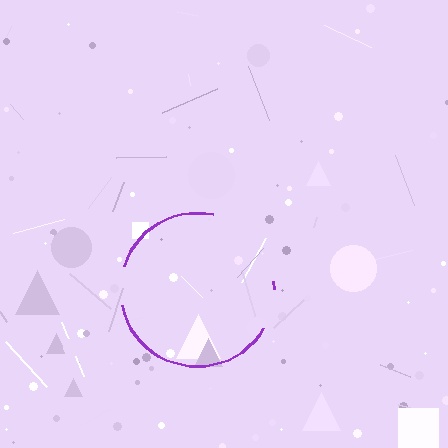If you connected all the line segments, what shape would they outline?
They would outline a circle.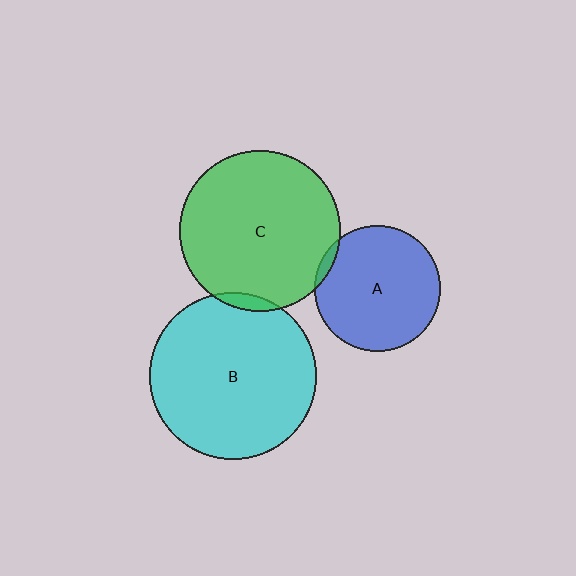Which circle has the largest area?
Circle B (cyan).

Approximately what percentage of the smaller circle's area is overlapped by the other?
Approximately 5%.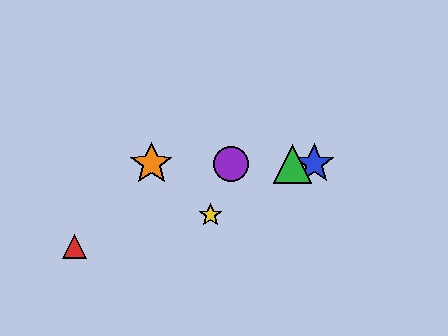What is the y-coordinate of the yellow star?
The yellow star is at y≈215.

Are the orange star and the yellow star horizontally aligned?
No, the orange star is at y≈164 and the yellow star is at y≈215.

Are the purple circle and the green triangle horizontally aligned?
Yes, both are at y≈164.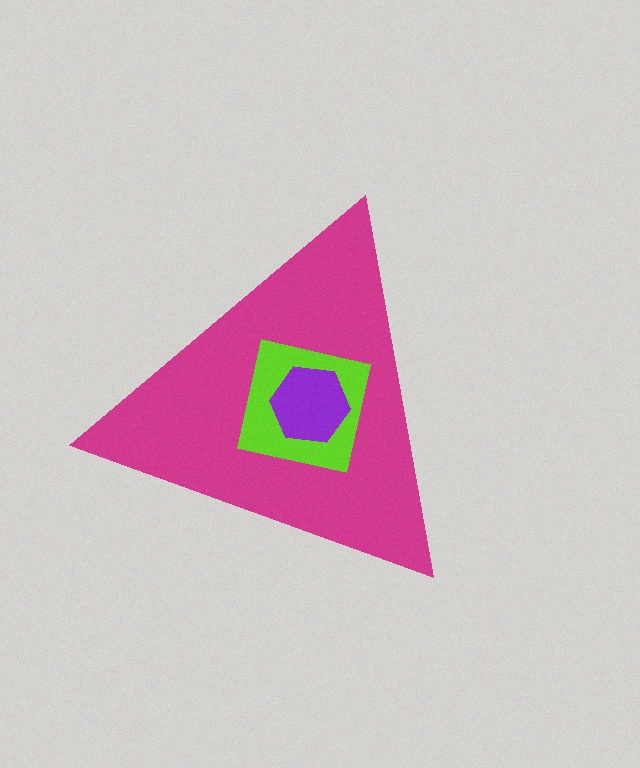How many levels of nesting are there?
3.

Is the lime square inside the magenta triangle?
Yes.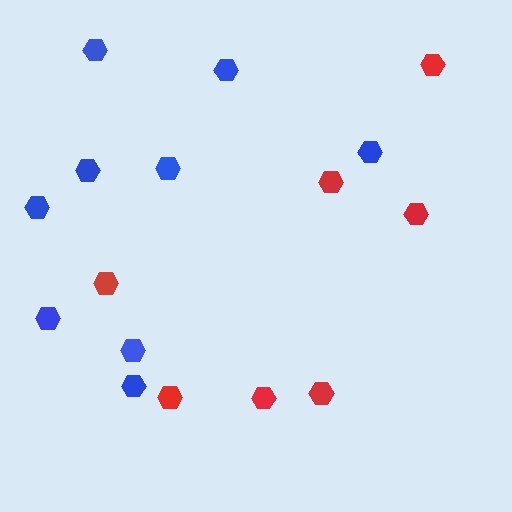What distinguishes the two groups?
There are 2 groups: one group of blue hexagons (9) and one group of red hexagons (7).